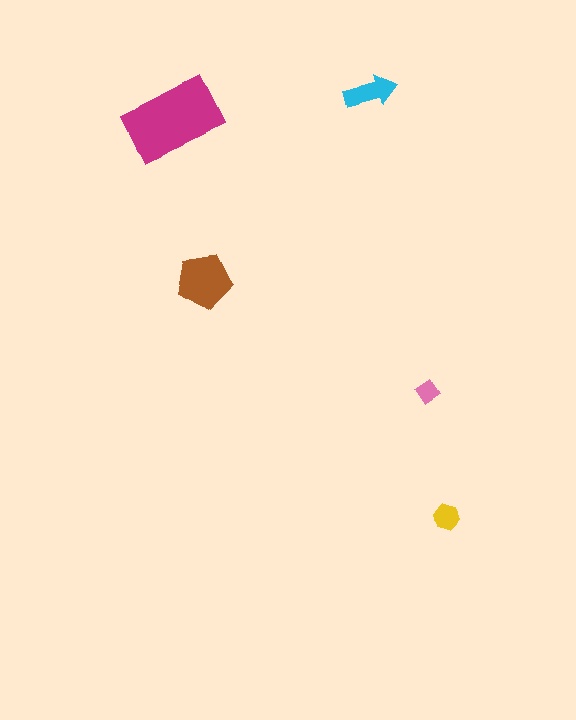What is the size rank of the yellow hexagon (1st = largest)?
4th.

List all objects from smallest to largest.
The pink diamond, the yellow hexagon, the cyan arrow, the brown pentagon, the magenta rectangle.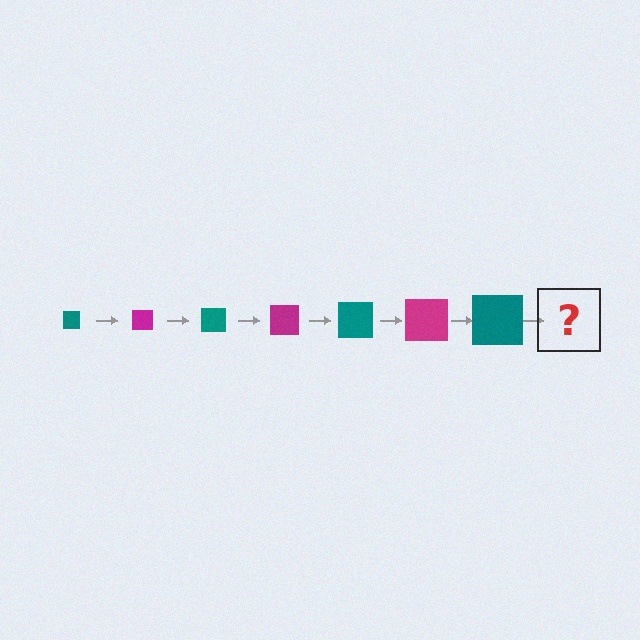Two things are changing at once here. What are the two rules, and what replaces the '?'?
The two rules are that the square grows larger each step and the color cycles through teal and magenta. The '?' should be a magenta square, larger than the previous one.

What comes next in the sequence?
The next element should be a magenta square, larger than the previous one.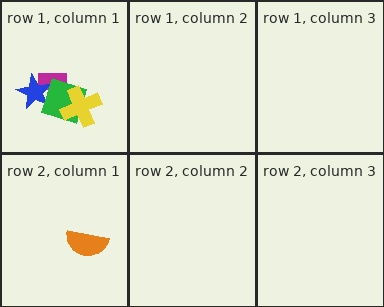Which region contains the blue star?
The row 1, column 1 region.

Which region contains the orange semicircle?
The row 2, column 1 region.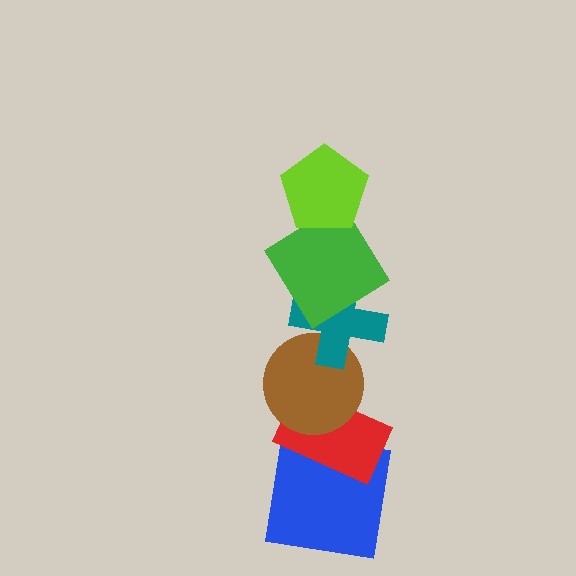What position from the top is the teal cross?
The teal cross is 3rd from the top.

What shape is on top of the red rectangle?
The brown circle is on top of the red rectangle.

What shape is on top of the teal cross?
The green diamond is on top of the teal cross.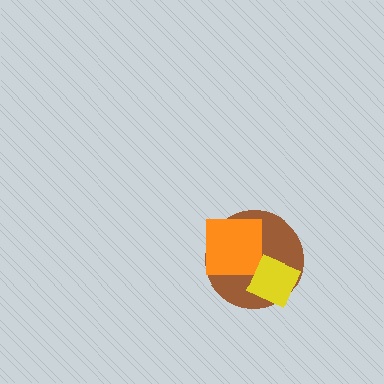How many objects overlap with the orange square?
1 object overlaps with the orange square.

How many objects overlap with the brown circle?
2 objects overlap with the brown circle.